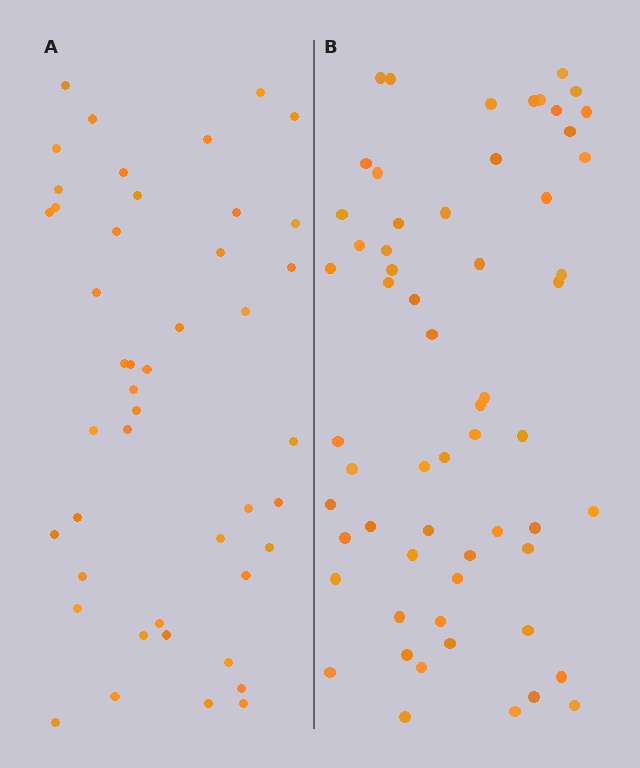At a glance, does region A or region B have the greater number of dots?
Region B (the right region) has more dots.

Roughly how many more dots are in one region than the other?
Region B has approximately 15 more dots than region A.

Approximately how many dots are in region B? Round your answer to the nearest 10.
About 60 dots.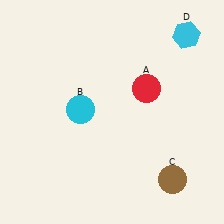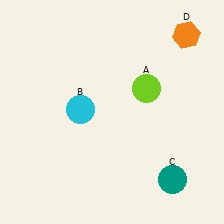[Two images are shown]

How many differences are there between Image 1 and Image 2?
There are 3 differences between the two images.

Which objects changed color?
A changed from red to lime. C changed from brown to teal. D changed from cyan to orange.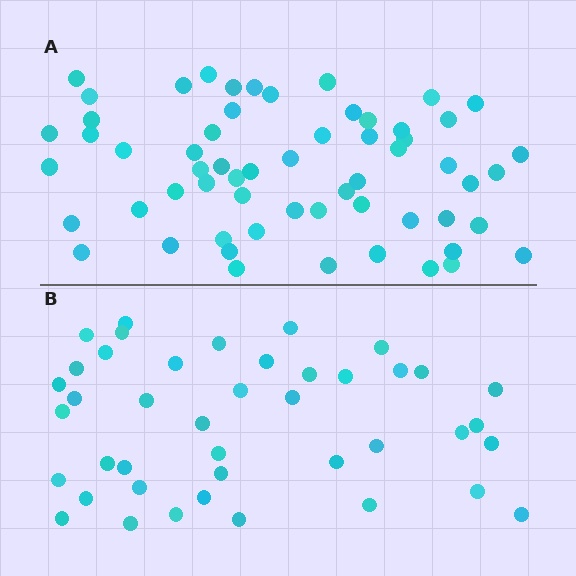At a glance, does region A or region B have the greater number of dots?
Region A (the top region) has more dots.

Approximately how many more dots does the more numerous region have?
Region A has approximately 20 more dots than region B.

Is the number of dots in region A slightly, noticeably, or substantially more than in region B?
Region A has noticeably more, but not dramatically so. The ratio is roughly 1.4 to 1.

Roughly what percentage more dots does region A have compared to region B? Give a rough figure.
About 45% more.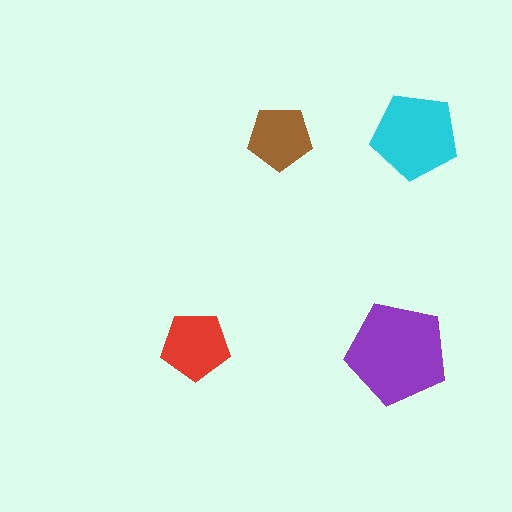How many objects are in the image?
There are 4 objects in the image.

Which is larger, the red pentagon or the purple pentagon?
The purple one.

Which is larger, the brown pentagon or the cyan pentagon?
The cyan one.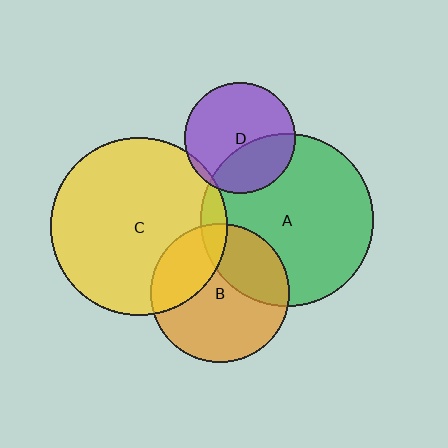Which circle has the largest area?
Circle C (yellow).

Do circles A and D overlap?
Yes.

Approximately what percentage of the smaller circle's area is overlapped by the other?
Approximately 35%.